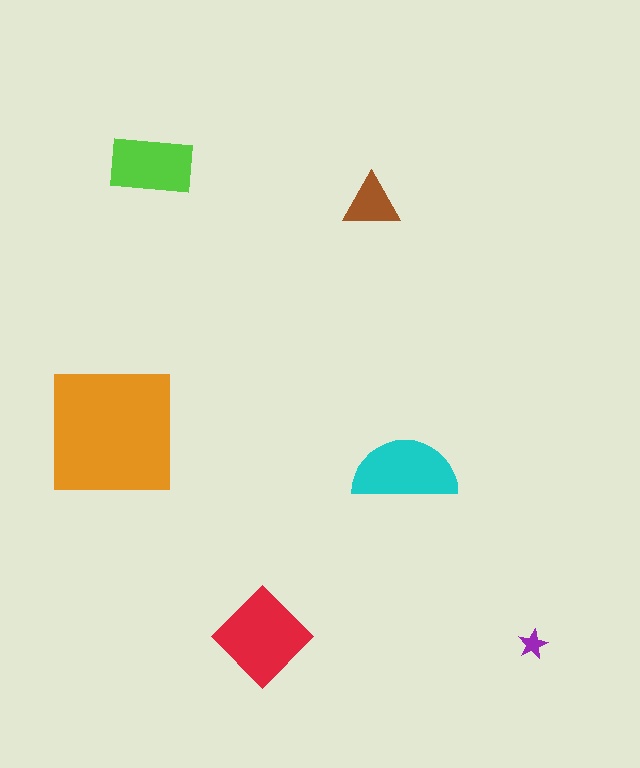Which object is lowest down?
The purple star is bottommost.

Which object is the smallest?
The purple star.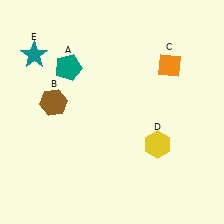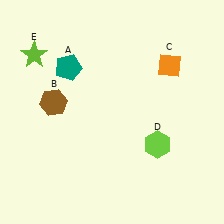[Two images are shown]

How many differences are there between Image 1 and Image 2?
There are 2 differences between the two images.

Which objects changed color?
D changed from yellow to lime. E changed from teal to lime.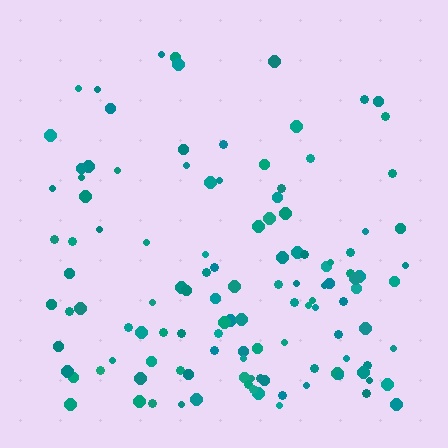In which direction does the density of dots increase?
From top to bottom, with the bottom side densest.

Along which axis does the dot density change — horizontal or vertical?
Vertical.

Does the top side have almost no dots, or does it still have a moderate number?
Still a moderate number, just noticeably fewer than the bottom.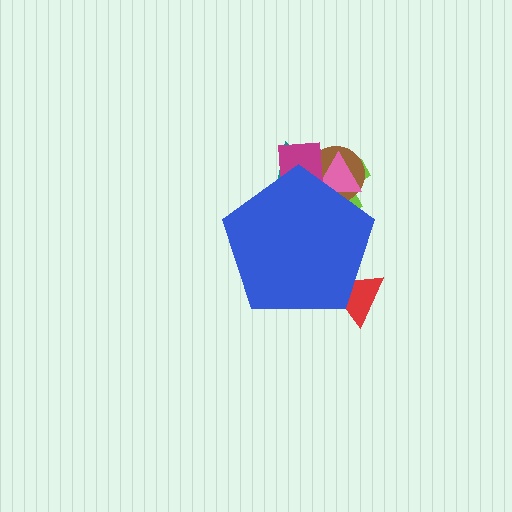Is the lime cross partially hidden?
Yes, the lime cross is partially hidden behind the blue pentagon.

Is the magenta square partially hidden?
Yes, the magenta square is partially hidden behind the blue pentagon.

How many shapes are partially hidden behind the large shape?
6 shapes are partially hidden.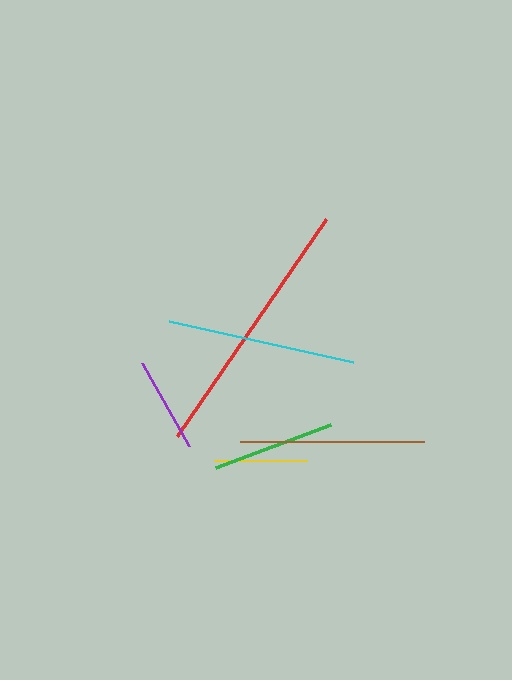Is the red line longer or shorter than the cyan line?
The red line is longer than the cyan line.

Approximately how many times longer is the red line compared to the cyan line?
The red line is approximately 1.4 times the length of the cyan line.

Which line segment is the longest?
The red line is the longest at approximately 263 pixels.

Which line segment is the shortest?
The yellow line is the shortest at approximately 92 pixels.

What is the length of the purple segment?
The purple segment is approximately 95 pixels long.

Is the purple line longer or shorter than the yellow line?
The purple line is longer than the yellow line.